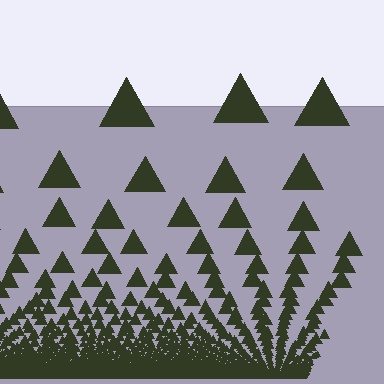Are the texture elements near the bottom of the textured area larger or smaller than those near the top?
Smaller. The gradient is inverted — elements near the bottom are smaller and denser.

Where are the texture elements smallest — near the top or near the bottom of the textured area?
Near the bottom.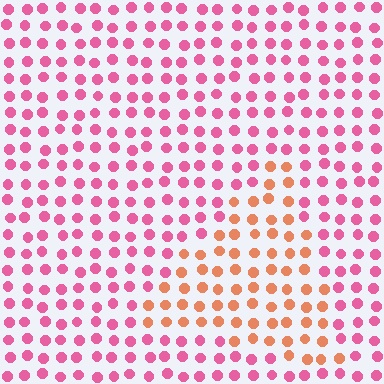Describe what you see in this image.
The image is filled with small pink elements in a uniform arrangement. A triangle-shaped region is visible where the elements are tinted to a slightly different hue, forming a subtle color boundary.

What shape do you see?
I see a triangle.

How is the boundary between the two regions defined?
The boundary is defined purely by a slight shift in hue (about 46 degrees). Spacing, size, and orientation are identical on both sides.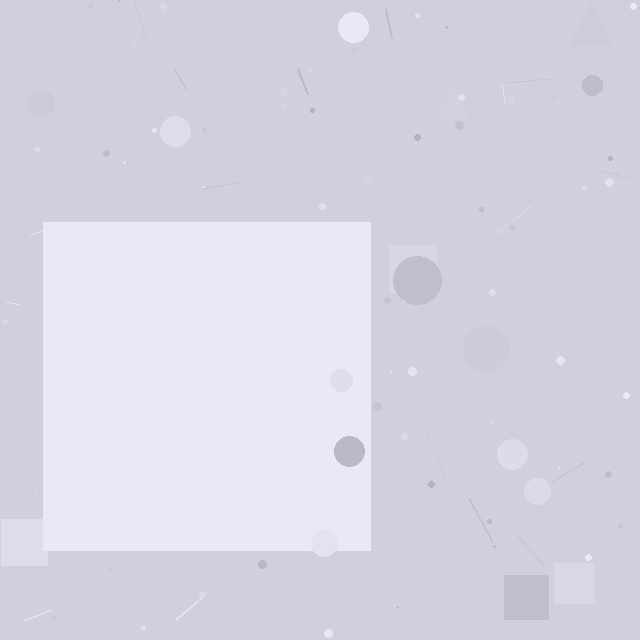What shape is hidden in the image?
A square is hidden in the image.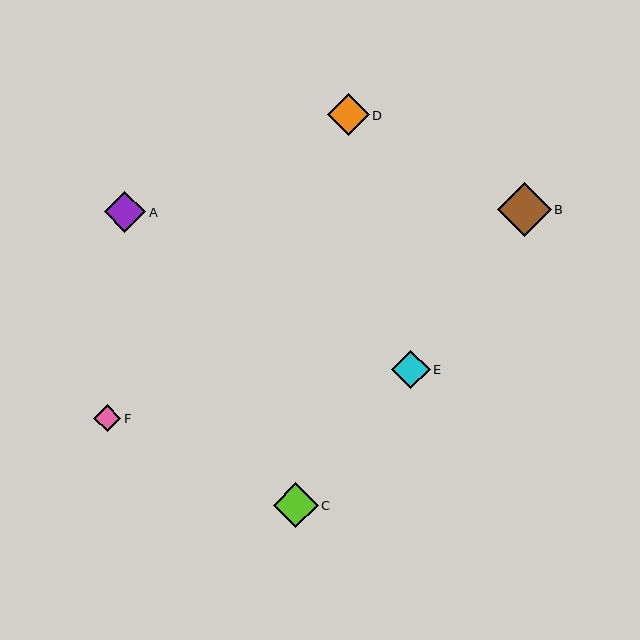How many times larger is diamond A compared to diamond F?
Diamond A is approximately 1.5 times the size of diamond F.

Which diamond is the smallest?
Diamond F is the smallest with a size of approximately 27 pixels.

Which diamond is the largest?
Diamond B is the largest with a size of approximately 54 pixels.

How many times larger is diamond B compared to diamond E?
Diamond B is approximately 1.4 times the size of diamond E.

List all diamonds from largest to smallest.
From largest to smallest: B, C, D, A, E, F.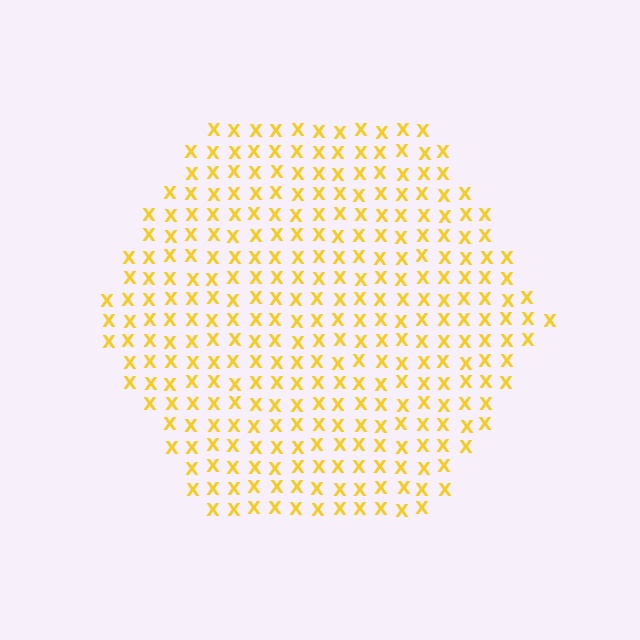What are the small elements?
The small elements are letter X's.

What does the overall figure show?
The overall figure shows a hexagon.